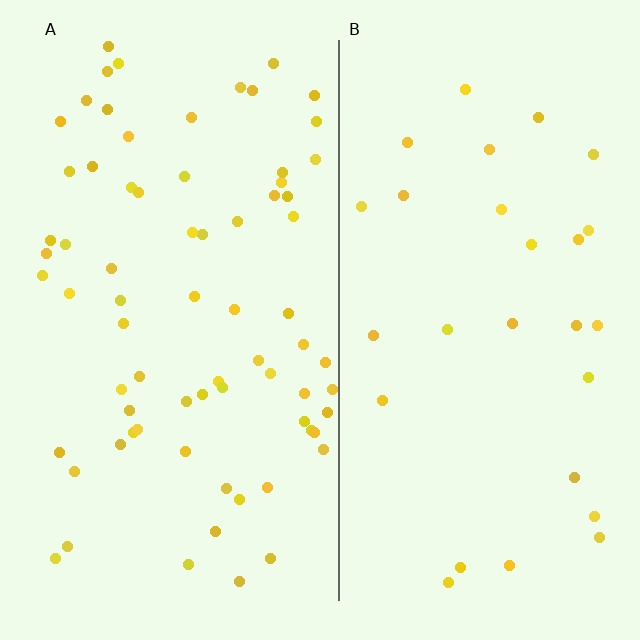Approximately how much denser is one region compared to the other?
Approximately 2.6× — region A over region B.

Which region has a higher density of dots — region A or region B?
A (the left).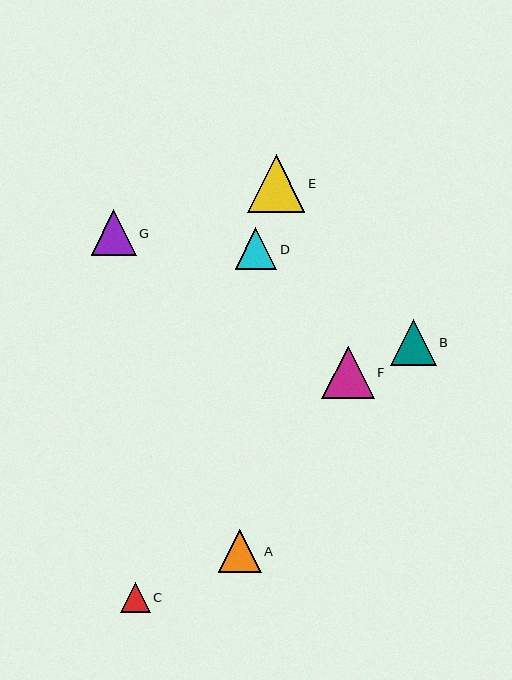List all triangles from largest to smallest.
From largest to smallest: E, F, B, G, A, D, C.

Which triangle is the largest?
Triangle E is the largest with a size of approximately 58 pixels.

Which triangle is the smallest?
Triangle C is the smallest with a size of approximately 29 pixels.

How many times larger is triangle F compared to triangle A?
Triangle F is approximately 1.2 times the size of triangle A.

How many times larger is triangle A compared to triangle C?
Triangle A is approximately 1.5 times the size of triangle C.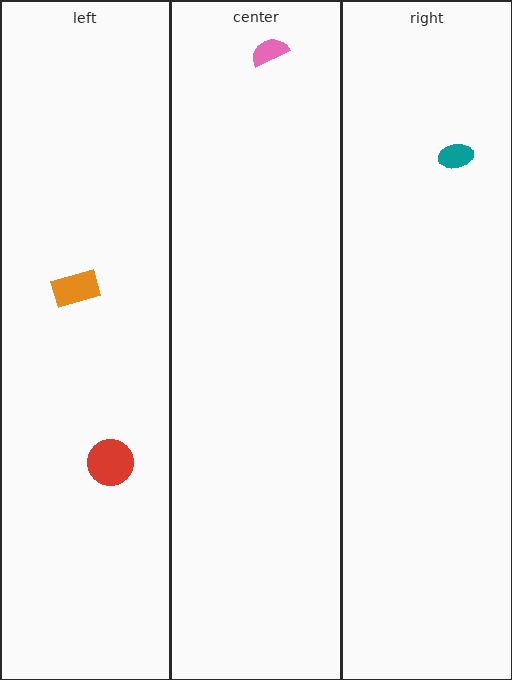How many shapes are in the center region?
1.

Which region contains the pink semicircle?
The center region.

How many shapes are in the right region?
1.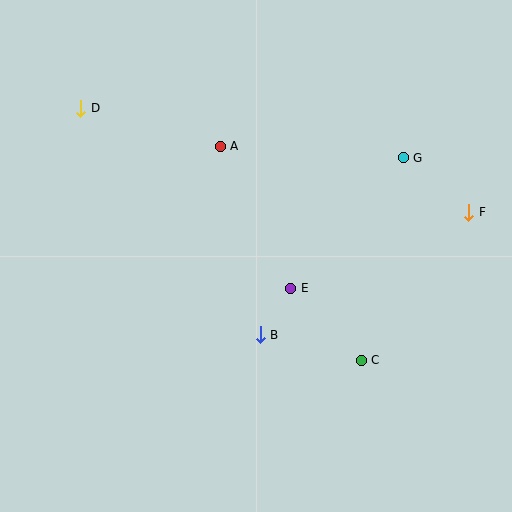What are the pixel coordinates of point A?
Point A is at (220, 146).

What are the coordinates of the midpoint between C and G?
The midpoint between C and G is at (382, 259).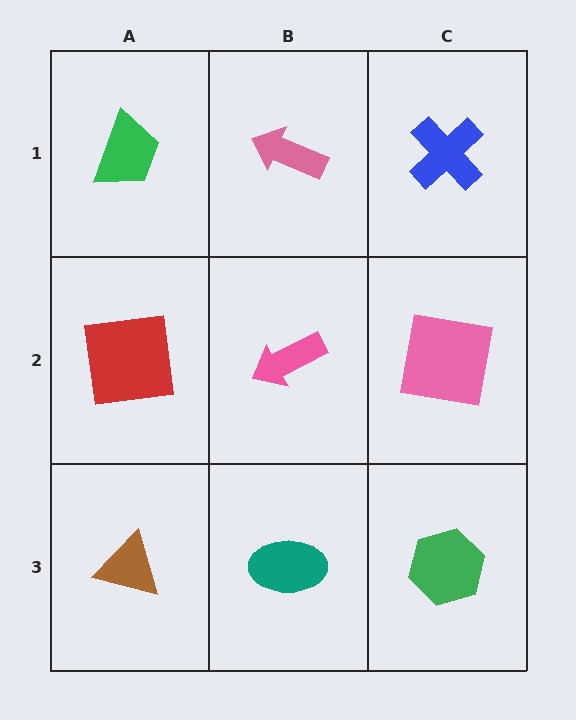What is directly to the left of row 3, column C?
A teal ellipse.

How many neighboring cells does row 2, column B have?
4.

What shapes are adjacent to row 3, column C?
A pink square (row 2, column C), a teal ellipse (row 3, column B).